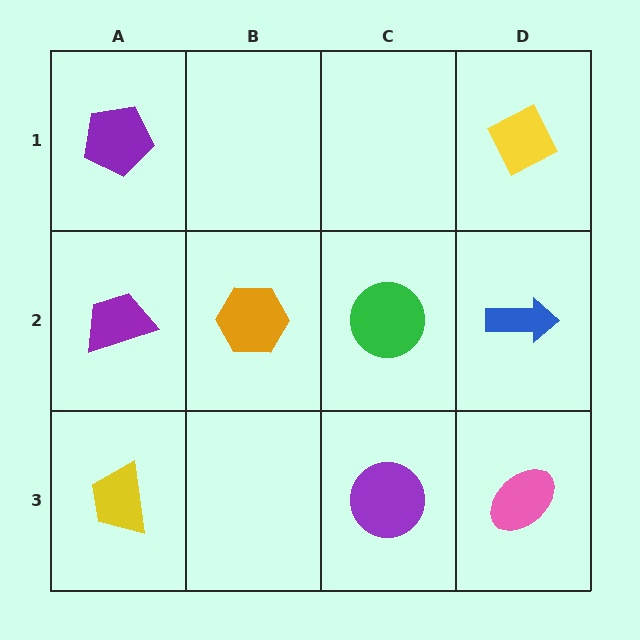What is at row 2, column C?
A green circle.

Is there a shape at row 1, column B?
No, that cell is empty.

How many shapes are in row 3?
3 shapes.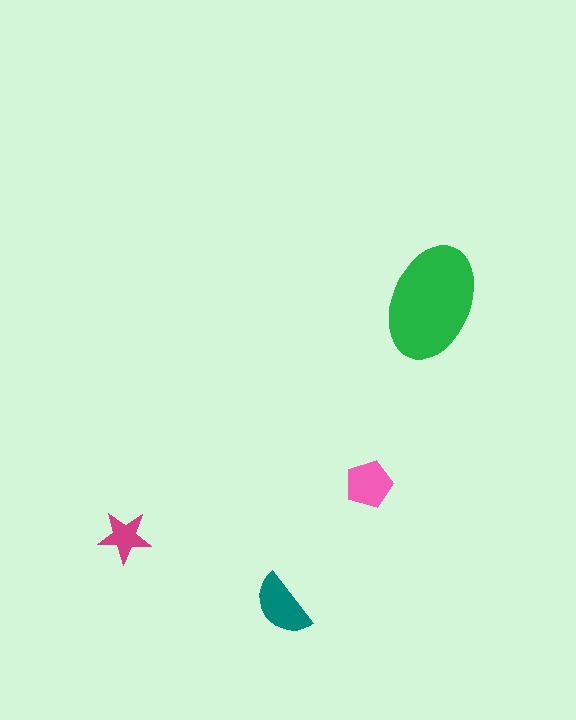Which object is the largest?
The green ellipse.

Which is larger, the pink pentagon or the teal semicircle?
The teal semicircle.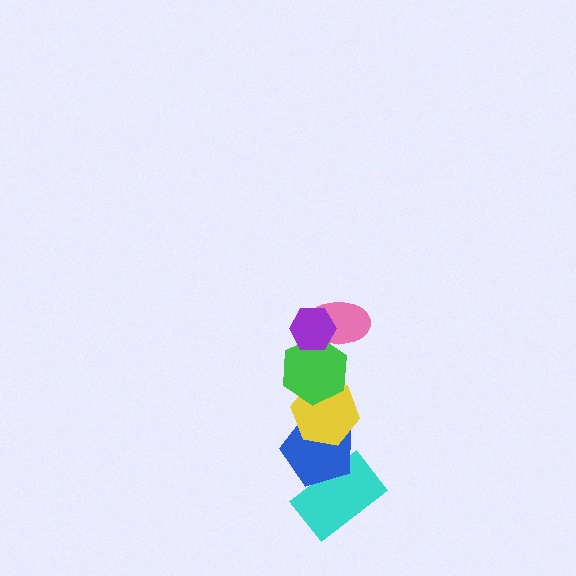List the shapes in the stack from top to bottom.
From top to bottom: the purple hexagon, the pink ellipse, the green hexagon, the yellow hexagon, the blue pentagon, the cyan rectangle.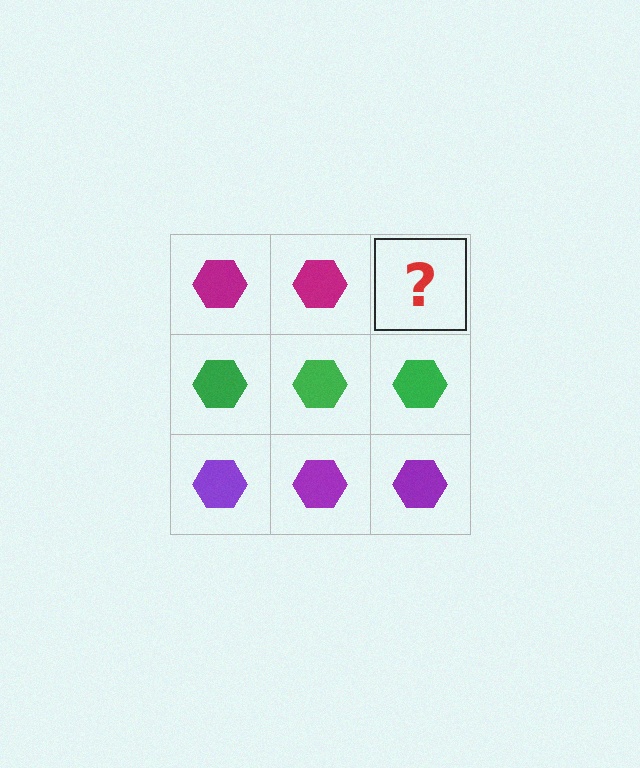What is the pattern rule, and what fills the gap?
The rule is that each row has a consistent color. The gap should be filled with a magenta hexagon.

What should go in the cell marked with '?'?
The missing cell should contain a magenta hexagon.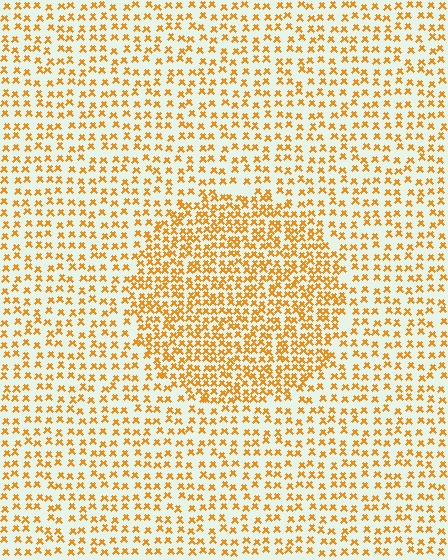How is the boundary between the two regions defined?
The boundary is defined by a change in element density (approximately 1.8x ratio). All elements are the same color, size, and shape.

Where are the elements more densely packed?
The elements are more densely packed inside the circle boundary.